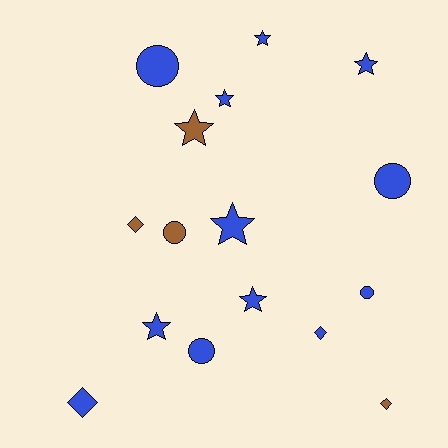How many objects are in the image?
There are 16 objects.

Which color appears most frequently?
Blue, with 12 objects.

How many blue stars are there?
There are 6 blue stars.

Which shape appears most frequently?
Star, with 7 objects.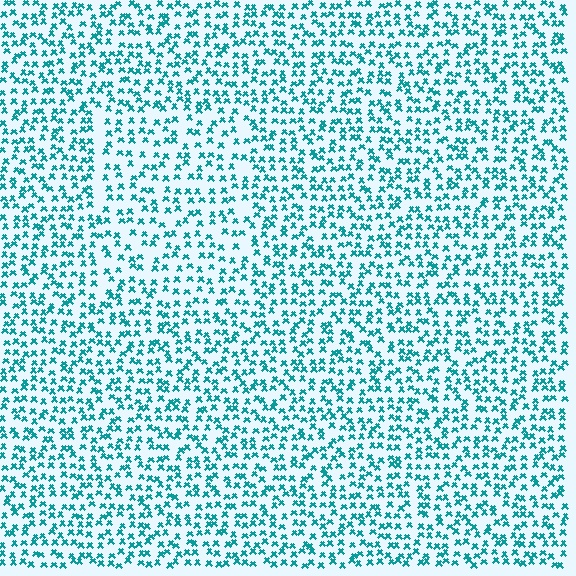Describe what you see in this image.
The image contains small teal elements arranged at two different densities. A rectangle-shaped region is visible where the elements are less densely packed than the surrounding area.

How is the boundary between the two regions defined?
The boundary is defined by a change in element density (approximately 1.4x ratio). All elements are the same color, size, and shape.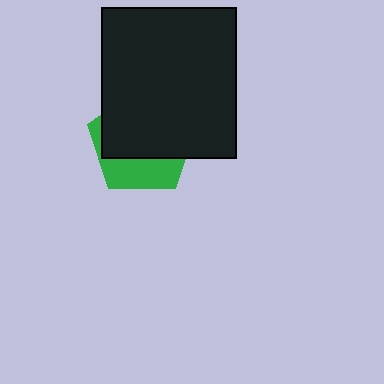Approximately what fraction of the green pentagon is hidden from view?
Roughly 66% of the green pentagon is hidden behind the black rectangle.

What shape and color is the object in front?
The object in front is a black rectangle.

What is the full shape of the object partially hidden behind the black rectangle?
The partially hidden object is a green pentagon.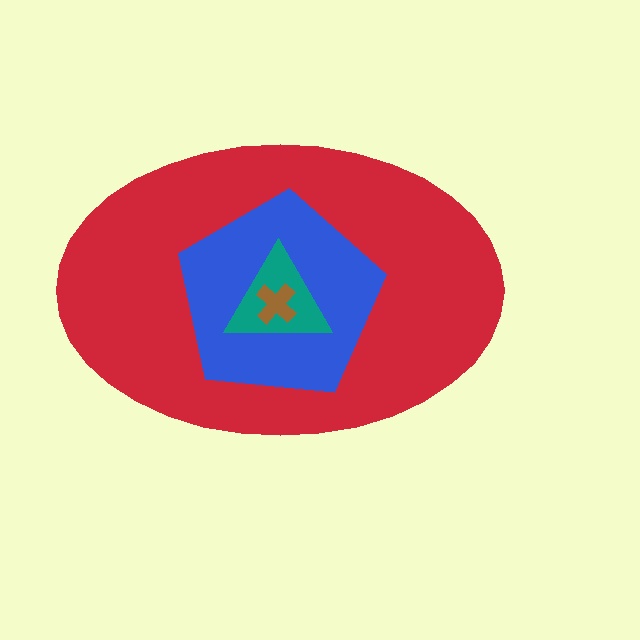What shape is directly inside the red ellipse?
The blue pentagon.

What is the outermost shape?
The red ellipse.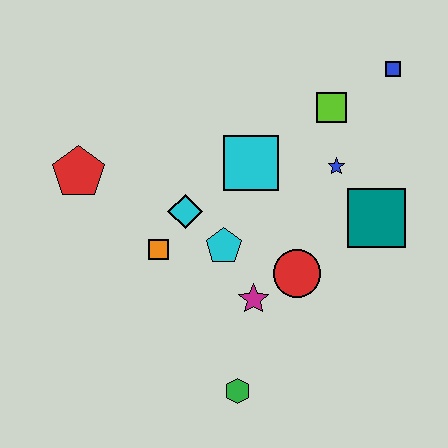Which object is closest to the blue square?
The lime square is closest to the blue square.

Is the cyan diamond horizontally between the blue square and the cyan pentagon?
No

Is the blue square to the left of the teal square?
No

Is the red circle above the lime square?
No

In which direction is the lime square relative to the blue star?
The lime square is above the blue star.